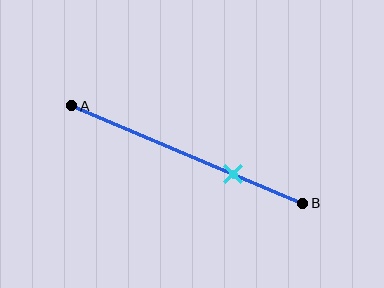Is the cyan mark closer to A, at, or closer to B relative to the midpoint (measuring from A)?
The cyan mark is closer to point B than the midpoint of segment AB.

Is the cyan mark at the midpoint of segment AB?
No, the mark is at about 70% from A, not at the 50% midpoint.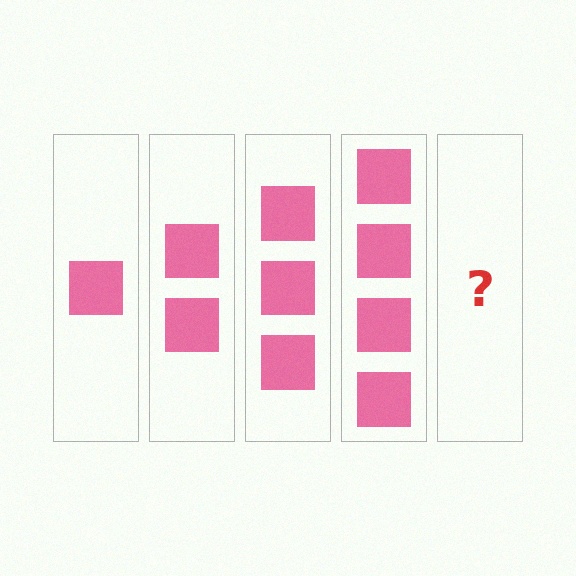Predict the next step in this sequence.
The next step is 5 squares.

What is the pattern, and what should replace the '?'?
The pattern is that each step adds one more square. The '?' should be 5 squares.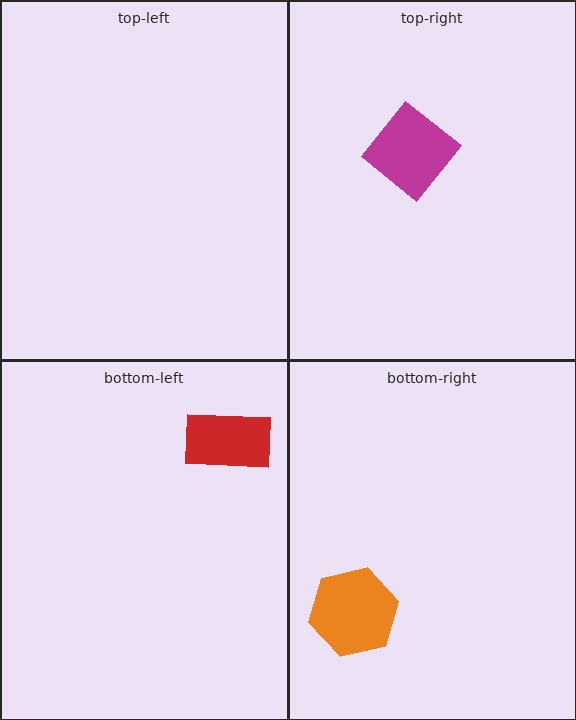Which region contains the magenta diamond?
The top-right region.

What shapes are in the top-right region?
The magenta diamond.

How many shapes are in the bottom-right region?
1.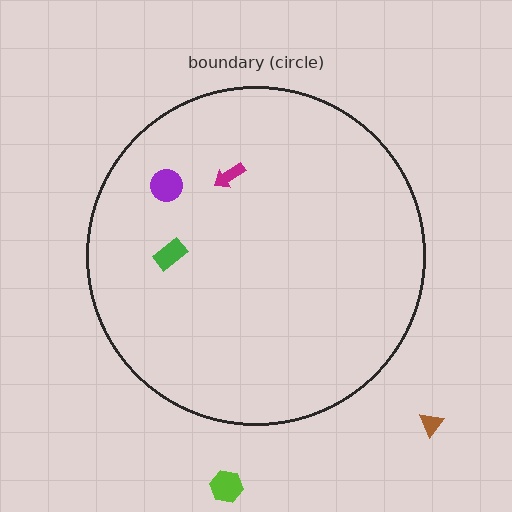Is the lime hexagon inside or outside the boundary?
Outside.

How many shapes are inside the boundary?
3 inside, 2 outside.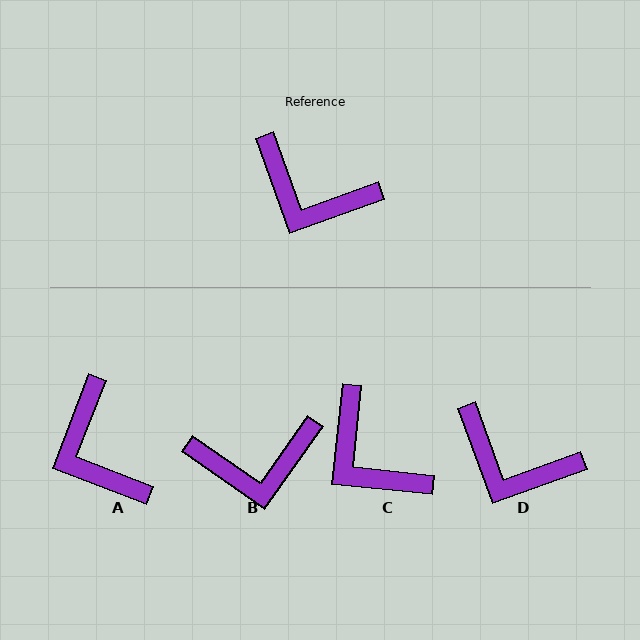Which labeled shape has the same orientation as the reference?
D.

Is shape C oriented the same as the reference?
No, it is off by about 26 degrees.